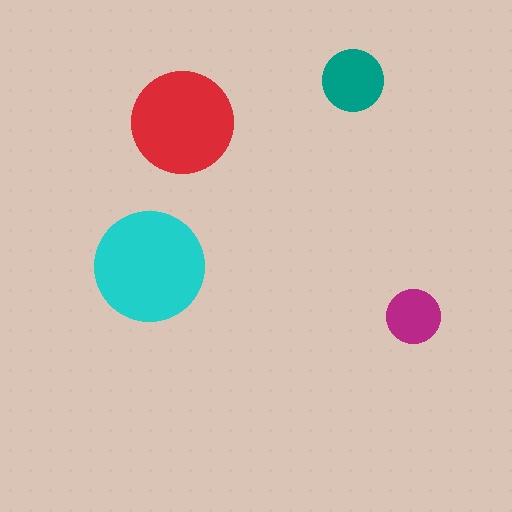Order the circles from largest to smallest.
the cyan one, the red one, the teal one, the magenta one.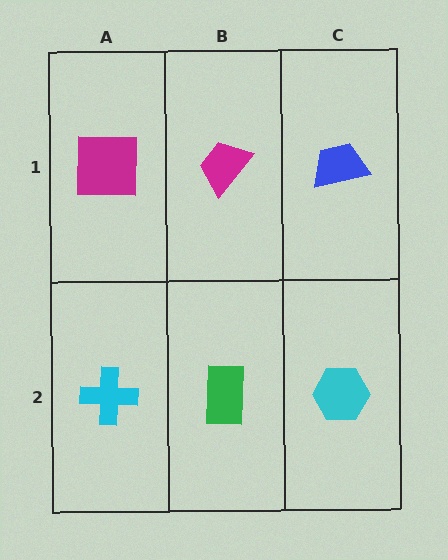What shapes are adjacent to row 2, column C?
A blue trapezoid (row 1, column C), a green rectangle (row 2, column B).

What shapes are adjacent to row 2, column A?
A magenta square (row 1, column A), a green rectangle (row 2, column B).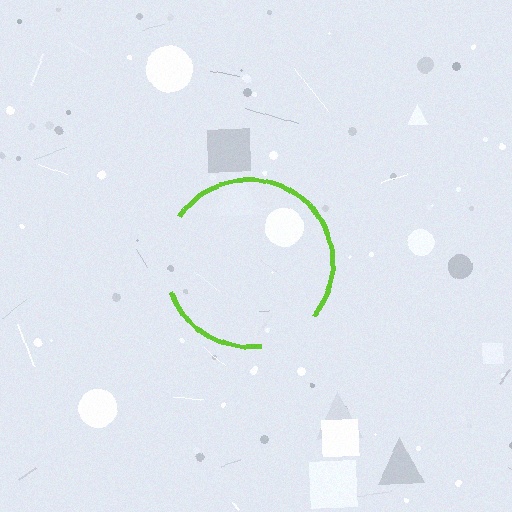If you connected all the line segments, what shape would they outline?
They would outline a circle.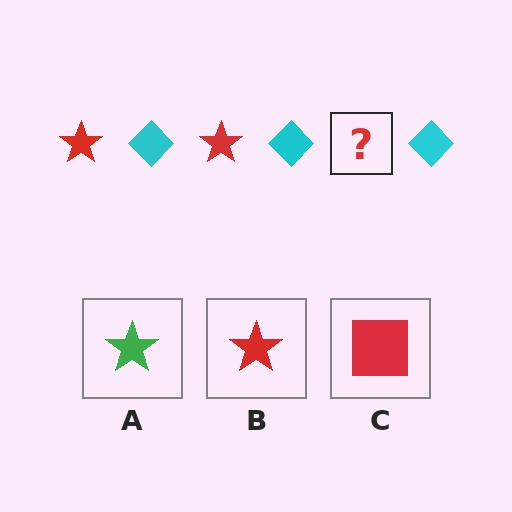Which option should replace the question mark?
Option B.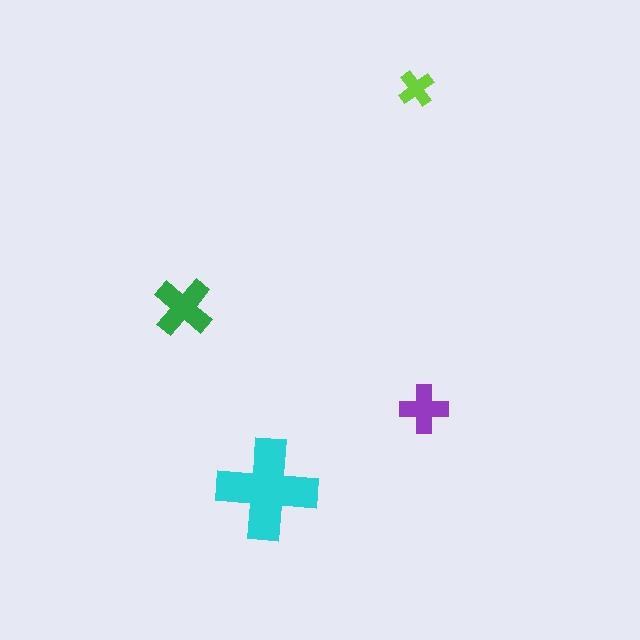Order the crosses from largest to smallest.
the cyan one, the green one, the purple one, the lime one.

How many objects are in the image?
There are 4 objects in the image.